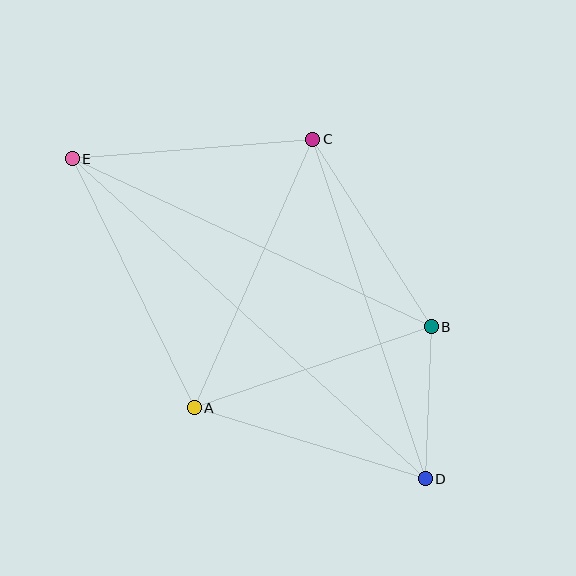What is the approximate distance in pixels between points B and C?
The distance between B and C is approximately 222 pixels.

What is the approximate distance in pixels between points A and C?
The distance between A and C is approximately 294 pixels.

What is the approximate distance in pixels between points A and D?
The distance between A and D is approximately 242 pixels.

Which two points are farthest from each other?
Points D and E are farthest from each other.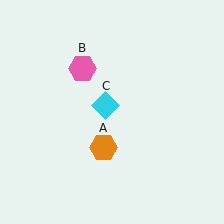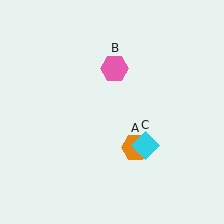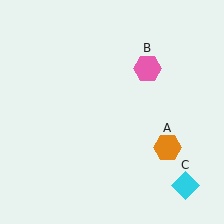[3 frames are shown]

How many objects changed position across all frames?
3 objects changed position: orange hexagon (object A), pink hexagon (object B), cyan diamond (object C).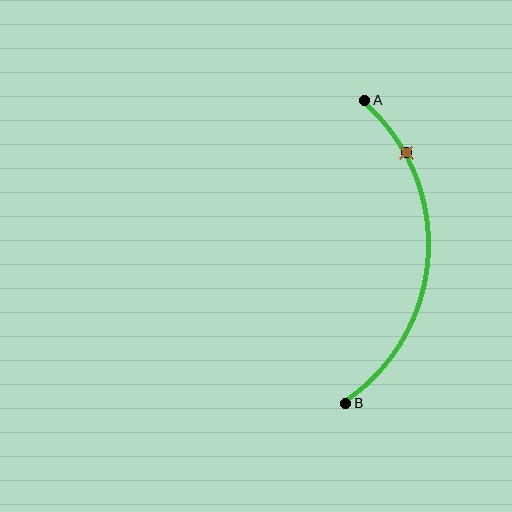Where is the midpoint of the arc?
The arc midpoint is the point on the curve farthest from the straight line joining A and B. It sits to the right of that line.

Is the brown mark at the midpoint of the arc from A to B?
No. The brown mark lies on the arc but is closer to endpoint A. The arc midpoint would be at the point on the curve equidistant along the arc from both A and B.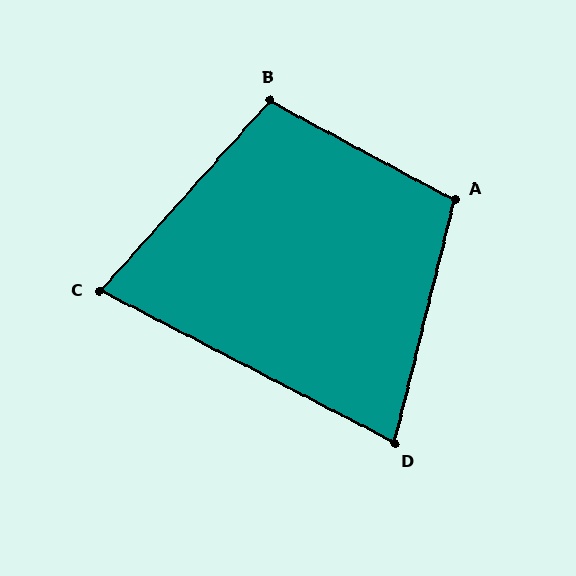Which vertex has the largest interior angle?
A, at approximately 105 degrees.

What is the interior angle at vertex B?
Approximately 103 degrees (obtuse).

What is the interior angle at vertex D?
Approximately 77 degrees (acute).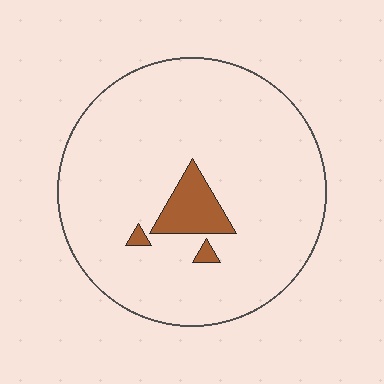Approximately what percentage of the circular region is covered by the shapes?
Approximately 5%.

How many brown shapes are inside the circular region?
3.